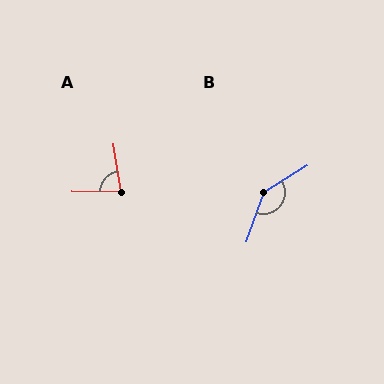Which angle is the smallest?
A, at approximately 81 degrees.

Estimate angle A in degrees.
Approximately 81 degrees.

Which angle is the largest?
B, at approximately 142 degrees.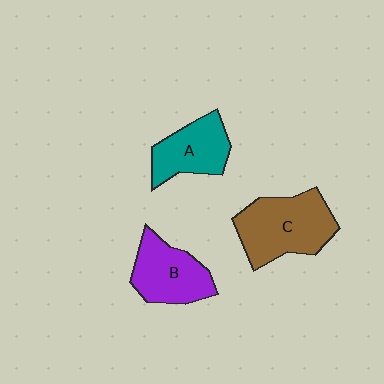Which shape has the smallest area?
Shape A (teal).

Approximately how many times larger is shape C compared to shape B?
Approximately 1.3 times.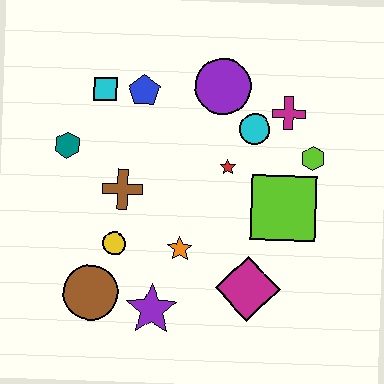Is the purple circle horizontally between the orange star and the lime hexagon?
Yes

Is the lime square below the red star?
Yes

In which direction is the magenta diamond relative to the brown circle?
The magenta diamond is to the right of the brown circle.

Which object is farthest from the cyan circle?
The brown circle is farthest from the cyan circle.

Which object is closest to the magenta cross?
The cyan circle is closest to the magenta cross.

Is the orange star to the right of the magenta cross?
No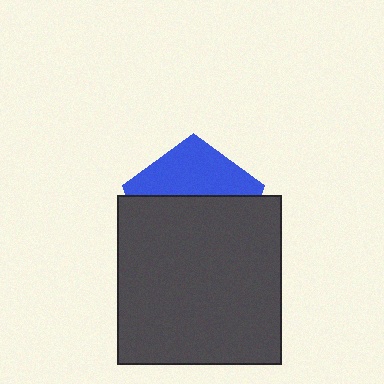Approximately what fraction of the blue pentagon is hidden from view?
Roughly 62% of the blue pentagon is hidden behind the dark gray rectangle.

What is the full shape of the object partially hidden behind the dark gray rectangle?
The partially hidden object is a blue pentagon.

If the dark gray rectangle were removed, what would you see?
You would see the complete blue pentagon.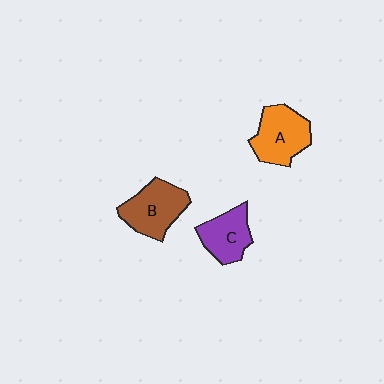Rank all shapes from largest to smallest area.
From largest to smallest: A (orange), B (brown), C (purple).